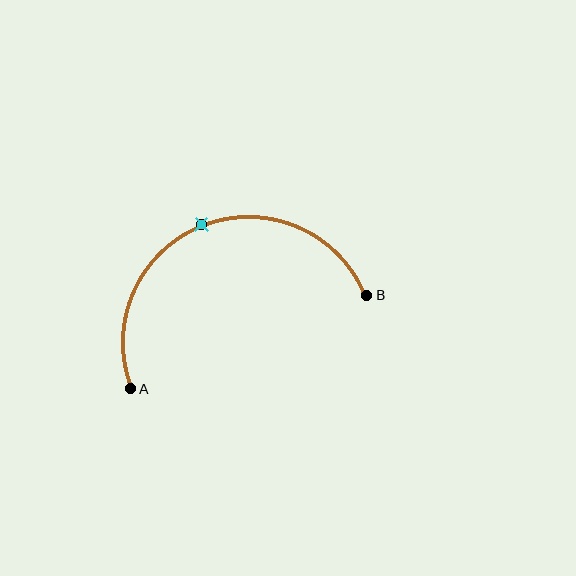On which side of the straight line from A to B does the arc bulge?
The arc bulges above the straight line connecting A and B.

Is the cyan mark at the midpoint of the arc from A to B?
Yes. The cyan mark lies on the arc at equal arc-length from both A and B — it is the arc midpoint.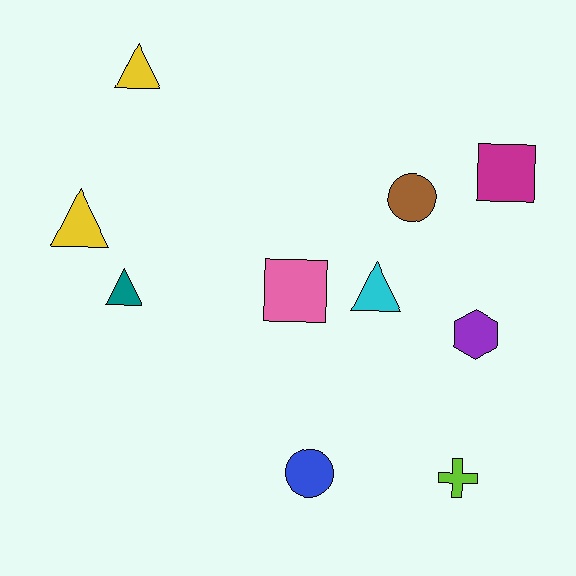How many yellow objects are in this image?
There are 2 yellow objects.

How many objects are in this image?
There are 10 objects.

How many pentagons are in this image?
There are no pentagons.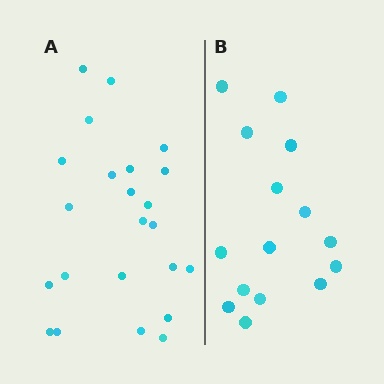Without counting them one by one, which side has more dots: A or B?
Region A (the left region) has more dots.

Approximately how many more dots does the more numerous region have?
Region A has roughly 8 or so more dots than region B.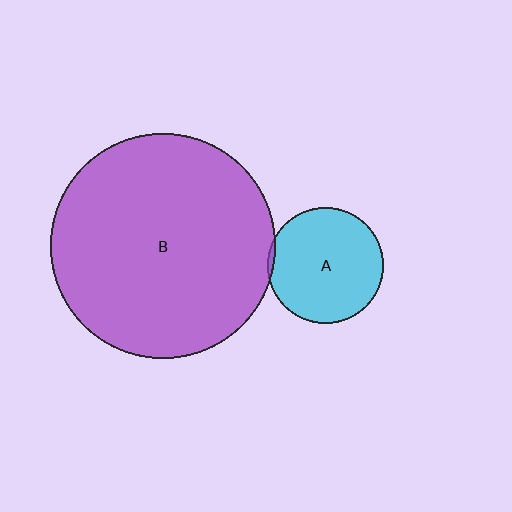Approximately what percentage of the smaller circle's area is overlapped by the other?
Approximately 5%.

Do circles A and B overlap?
Yes.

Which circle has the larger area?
Circle B (purple).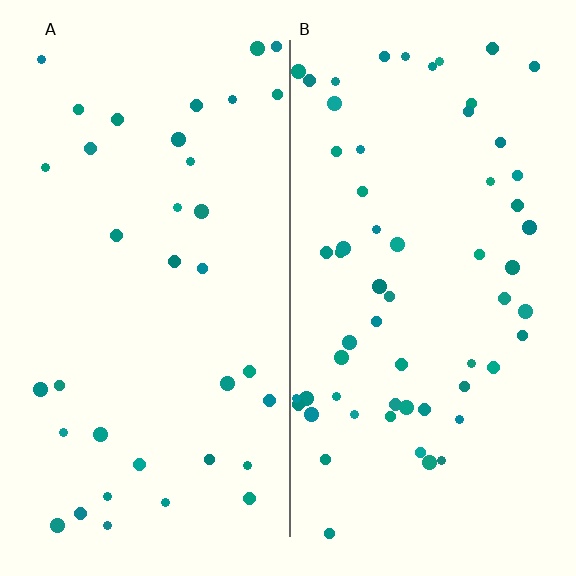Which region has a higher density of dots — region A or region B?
B (the right).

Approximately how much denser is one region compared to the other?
Approximately 1.7× — region B over region A.